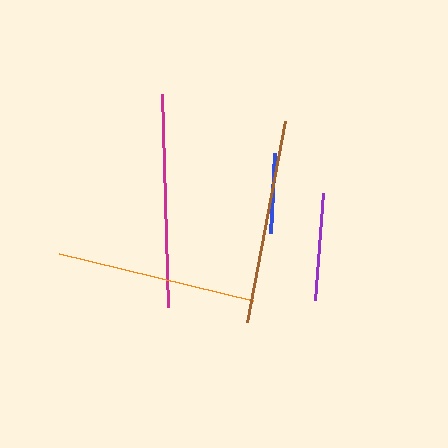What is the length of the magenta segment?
The magenta segment is approximately 213 pixels long.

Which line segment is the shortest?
The blue line is the shortest at approximately 81 pixels.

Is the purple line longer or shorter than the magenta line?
The magenta line is longer than the purple line.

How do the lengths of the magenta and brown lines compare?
The magenta and brown lines are approximately the same length.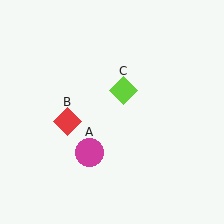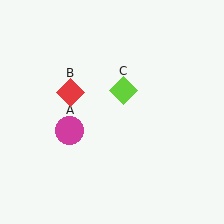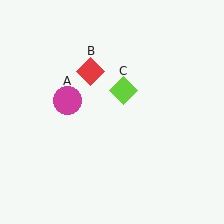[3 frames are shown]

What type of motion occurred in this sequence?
The magenta circle (object A), red diamond (object B) rotated clockwise around the center of the scene.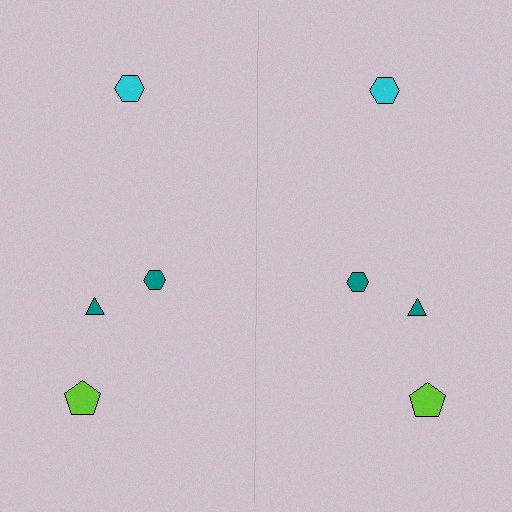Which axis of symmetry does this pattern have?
The pattern has a vertical axis of symmetry running through the center of the image.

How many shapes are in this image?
There are 8 shapes in this image.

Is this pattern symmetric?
Yes, this pattern has bilateral (reflection) symmetry.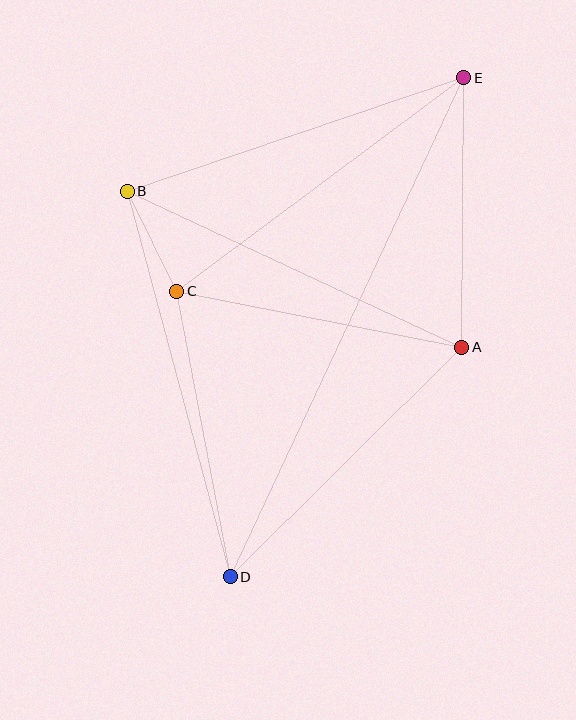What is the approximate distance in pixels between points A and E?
The distance between A and E is approximately 270 pixels.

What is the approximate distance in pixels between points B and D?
The distance between B and D is approximately 399 pixels.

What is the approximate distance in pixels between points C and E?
The distance between C and E is approximately 357 pixels.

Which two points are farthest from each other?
Points D and E are farthest from each other.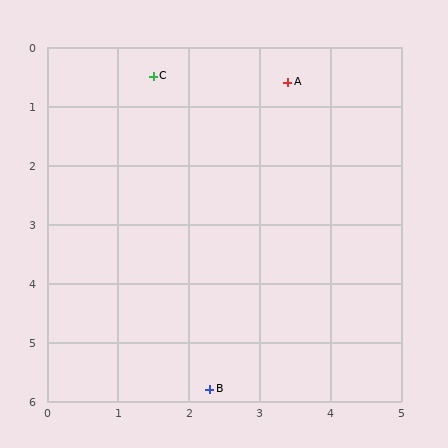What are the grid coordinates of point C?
Point C is at approximately (1.5, 0.5).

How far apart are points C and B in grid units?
Points C and B are about 5.4 grid units apart.